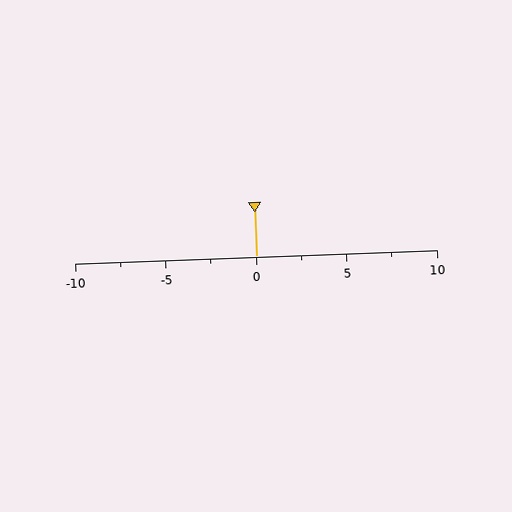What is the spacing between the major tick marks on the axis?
The major ticks are spaced 5 apart.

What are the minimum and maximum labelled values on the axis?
The axis runs from -10 to 10.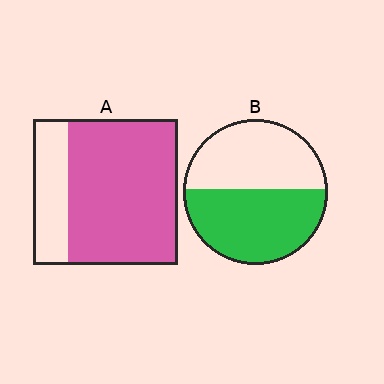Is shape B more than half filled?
Roughly half.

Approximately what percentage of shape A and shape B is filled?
A is approximately 75% and B is approximately 55%.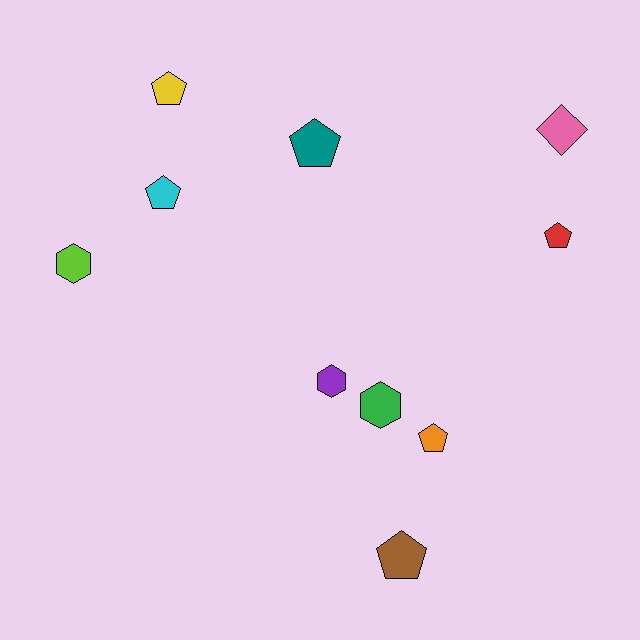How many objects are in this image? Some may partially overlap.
There are 10 objects.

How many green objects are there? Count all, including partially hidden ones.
There is 1 green object.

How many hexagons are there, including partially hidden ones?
There are 3 hexagons.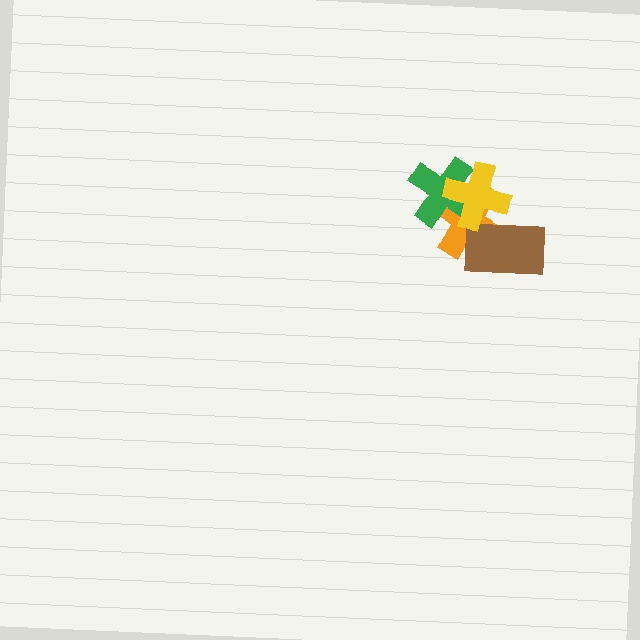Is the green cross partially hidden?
Yes, it is partially covered by another shape.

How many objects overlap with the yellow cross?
3 objects overlap with the yellow cross.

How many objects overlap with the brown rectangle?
2 objects overlap with the brown rectangle.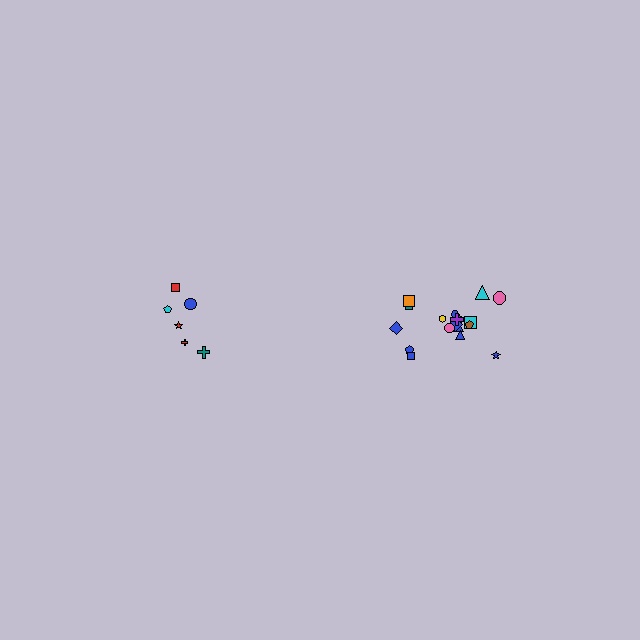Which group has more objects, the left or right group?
The right group.